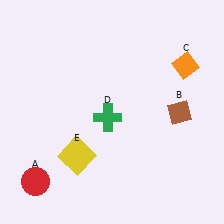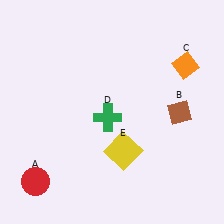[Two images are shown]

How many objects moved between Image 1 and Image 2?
1 object moved between the two images.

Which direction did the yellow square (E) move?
The yellow square (E) moved right.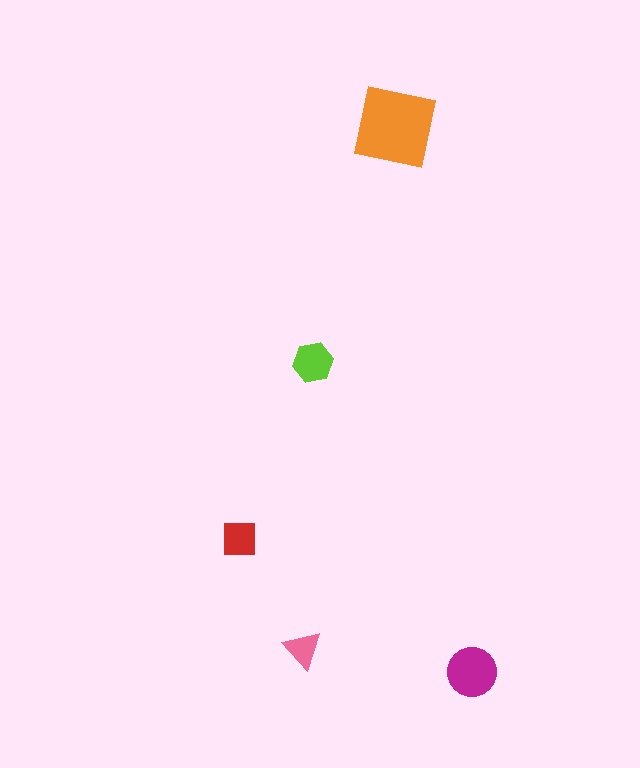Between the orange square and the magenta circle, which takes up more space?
The orange square.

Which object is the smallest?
The pink triangle.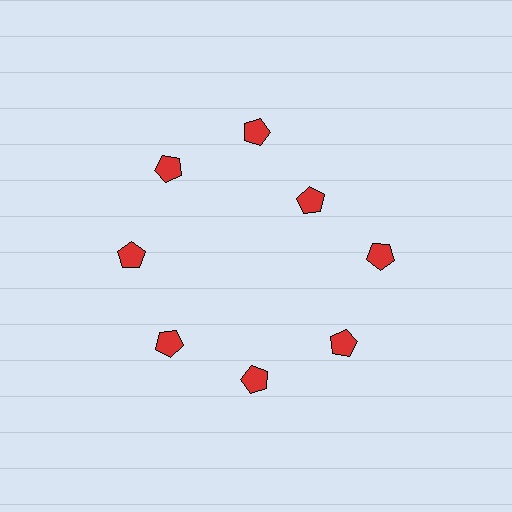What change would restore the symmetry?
The symmetry would be restored by moving it outward, back onto the ring so that all 8 pentagons sit at equal angles and equal distance from the center.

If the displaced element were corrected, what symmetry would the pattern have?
It would have 8-fold rotational symmetry — the pattern would map onto itself every 45 degrees.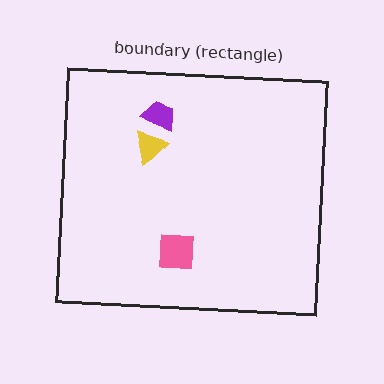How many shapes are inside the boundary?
3 inside, 0 outside.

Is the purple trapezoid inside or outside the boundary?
Inside.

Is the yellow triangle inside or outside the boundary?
Inside.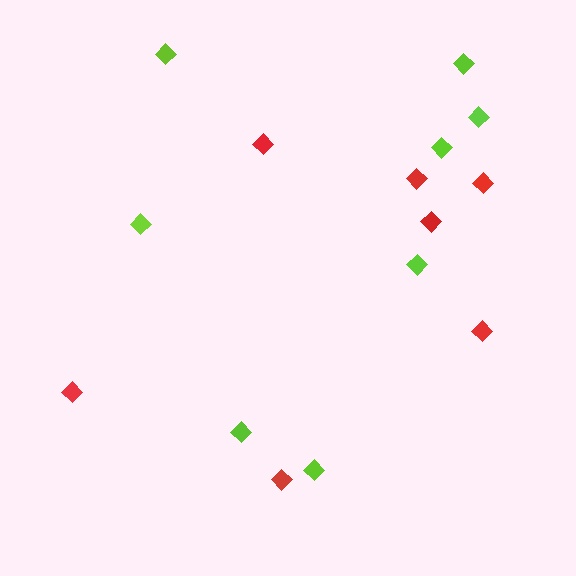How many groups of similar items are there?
There are 2 groups: one group of lime diamonds (8) and one group of red diamonds (7).